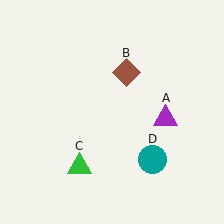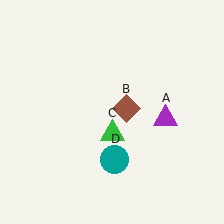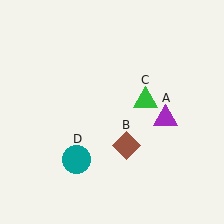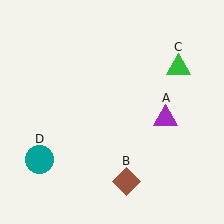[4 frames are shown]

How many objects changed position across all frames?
3 objects changed position: brown diamond (object B), green triangle (object C), teal circle (object D).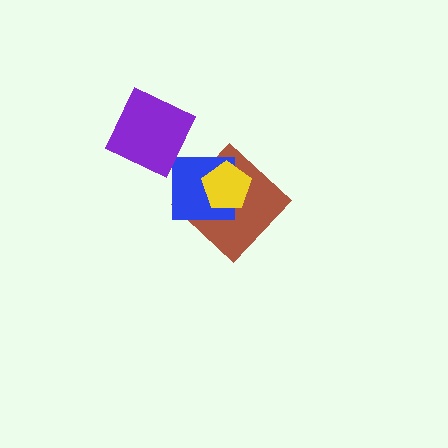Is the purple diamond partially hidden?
No, no other shape covers it.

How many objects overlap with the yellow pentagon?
2 objects overlap with the yellow pentagon.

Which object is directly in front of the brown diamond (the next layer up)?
The blue square is directly in front of the brown diamond.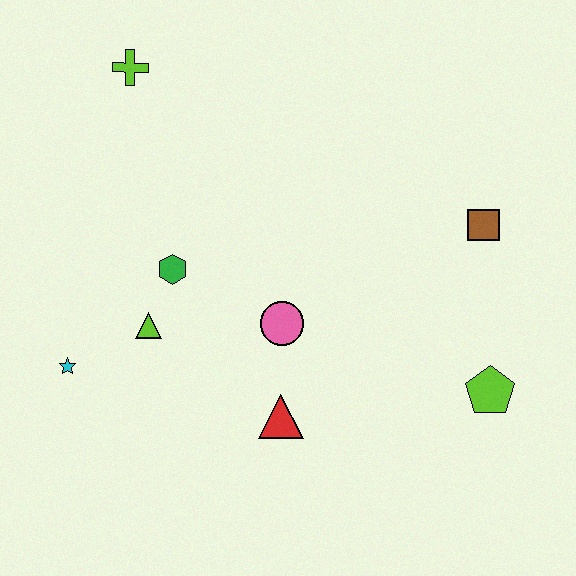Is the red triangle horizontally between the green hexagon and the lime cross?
No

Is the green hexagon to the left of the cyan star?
No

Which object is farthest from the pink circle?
The lime cross is farthest from the pink circle.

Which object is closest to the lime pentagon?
The brown square is closest to the lime pentagon.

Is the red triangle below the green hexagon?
Yes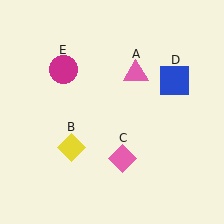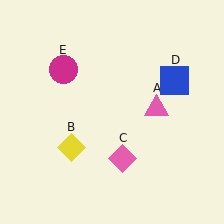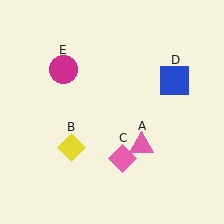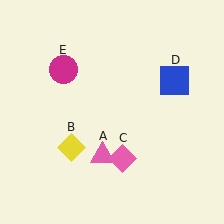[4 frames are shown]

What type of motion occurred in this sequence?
The pink triangle (object A) rotated clockwise around the center of the scene.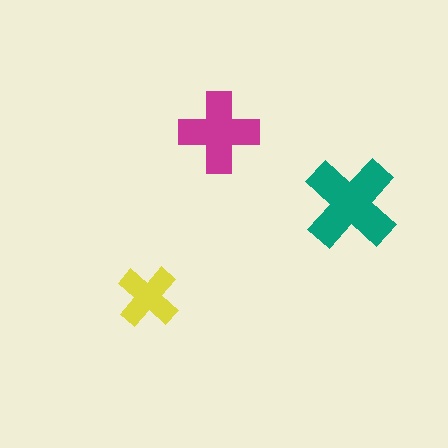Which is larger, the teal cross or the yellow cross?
The teal one.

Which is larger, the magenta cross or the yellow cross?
The magenta one.